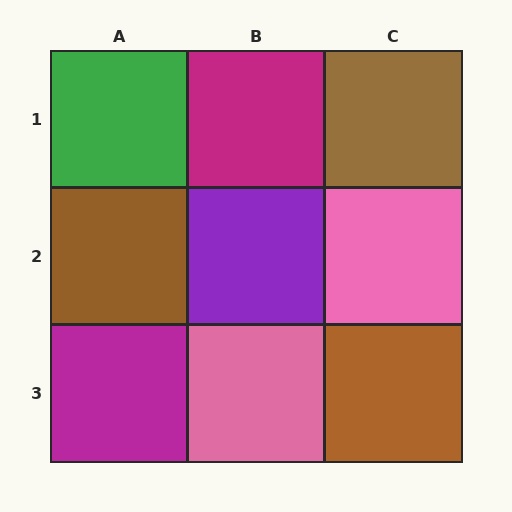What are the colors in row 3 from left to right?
Magenta, pink, brown.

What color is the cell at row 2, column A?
Brown.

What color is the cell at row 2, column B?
Purple.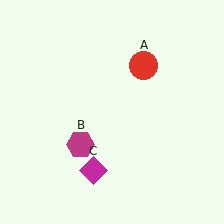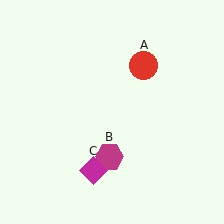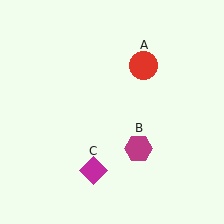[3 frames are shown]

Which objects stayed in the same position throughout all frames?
Red circle (object A) and magenta diamond (object C) remained stationary.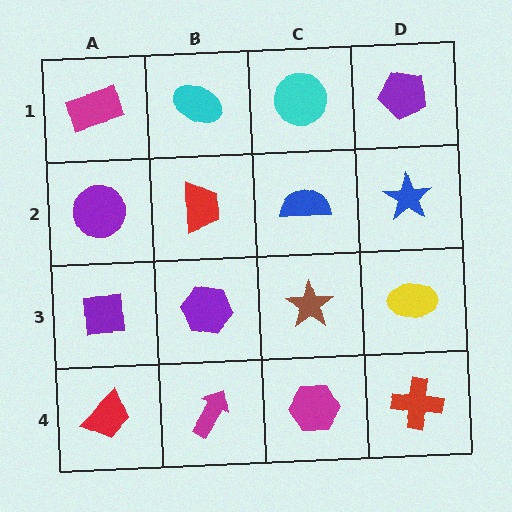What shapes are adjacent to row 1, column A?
A purple circle (row 2, column A), a cyan ellipse (row 1, column B).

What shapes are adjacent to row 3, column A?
A purple circle (row 2, column A), a red trapezoid (row 4, column A), a purple hexagon (row 3, column B).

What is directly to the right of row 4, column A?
A magenta arrow.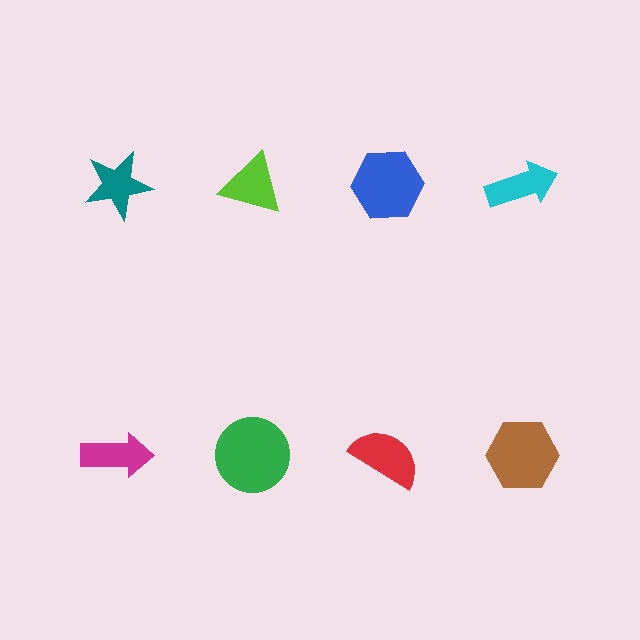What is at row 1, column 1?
A teal star.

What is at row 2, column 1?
A magenta arrow.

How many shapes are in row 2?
4 shapes.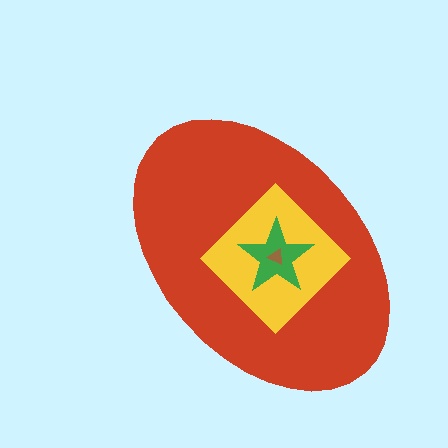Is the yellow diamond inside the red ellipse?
Yes.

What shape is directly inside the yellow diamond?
The green star.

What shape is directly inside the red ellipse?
The yellow diamond.